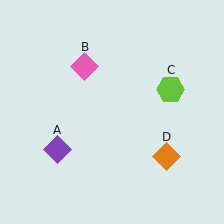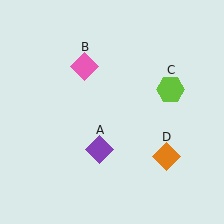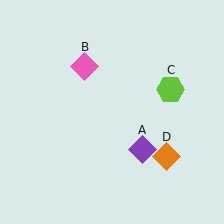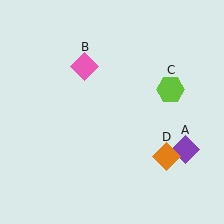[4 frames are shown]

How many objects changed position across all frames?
1 object changed position: purple diamond (object A).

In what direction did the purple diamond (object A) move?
The purple diamond (object A) moved right.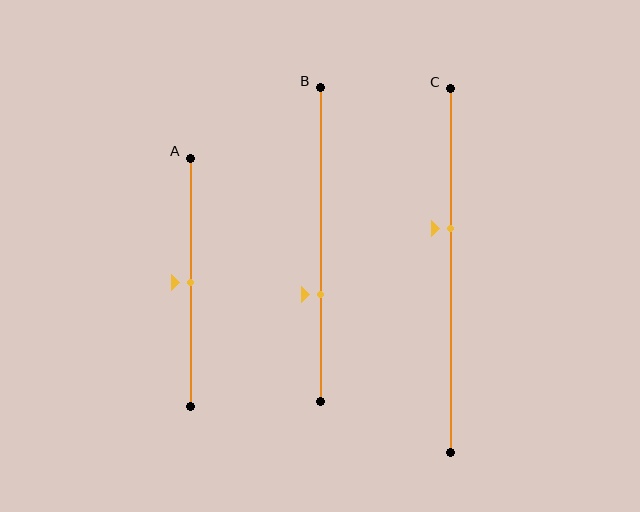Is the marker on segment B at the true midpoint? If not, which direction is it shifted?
No, the marker on segment B is shifted downward by about 16% of the segment length.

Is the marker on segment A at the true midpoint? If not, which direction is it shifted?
Yes, the marker on segment A is at the true midpoint.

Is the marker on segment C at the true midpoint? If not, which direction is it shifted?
No, the marker on segment C is shifted upward by about 12% of the segment length.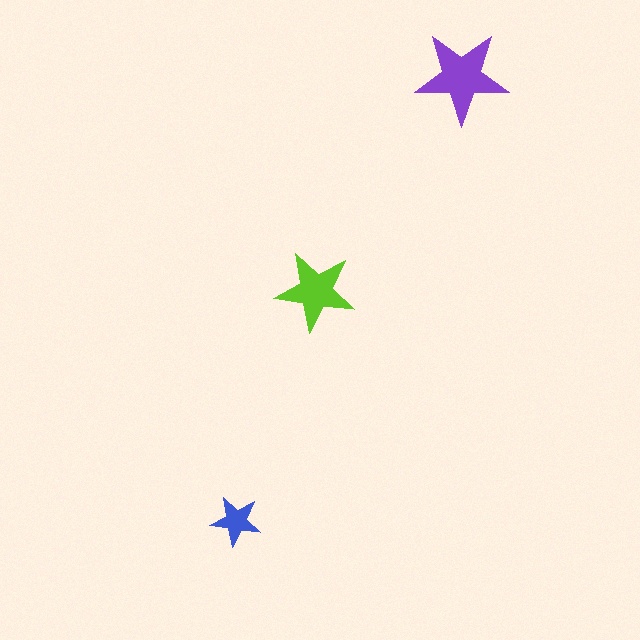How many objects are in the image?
There are 3 objects in the image.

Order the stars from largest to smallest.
the purple one, the lime one, the blue one.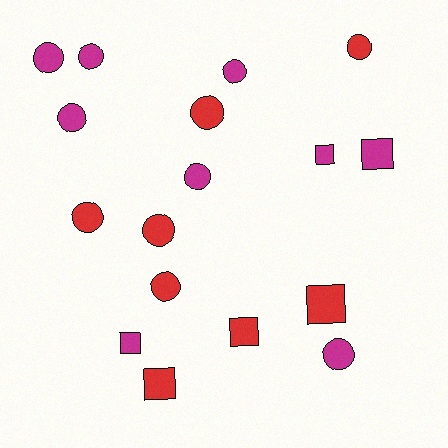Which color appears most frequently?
Magenta, with 9 objects.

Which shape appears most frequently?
Circle, with 11 objects.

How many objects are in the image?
There are 17 objects.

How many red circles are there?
There are 5 red circles.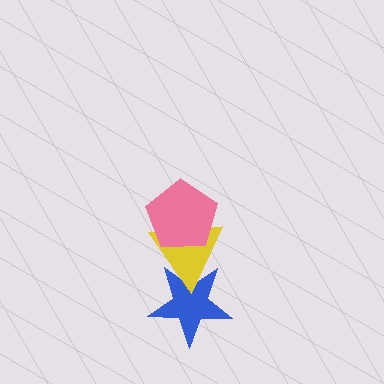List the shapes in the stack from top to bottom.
From top to bottom: the pink pentagon, the yellow triangle, the blue star.